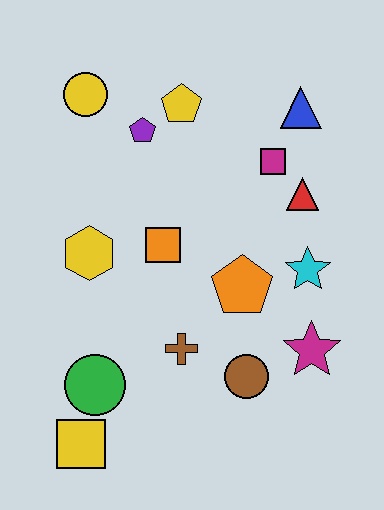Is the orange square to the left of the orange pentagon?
Yes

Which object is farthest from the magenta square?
The yellow square is farthest from the magenta square.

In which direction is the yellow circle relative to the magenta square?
The yellow circle is to the left of the magenta square.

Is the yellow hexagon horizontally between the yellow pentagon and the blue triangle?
No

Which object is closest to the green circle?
The yellow square is closest to the green circle.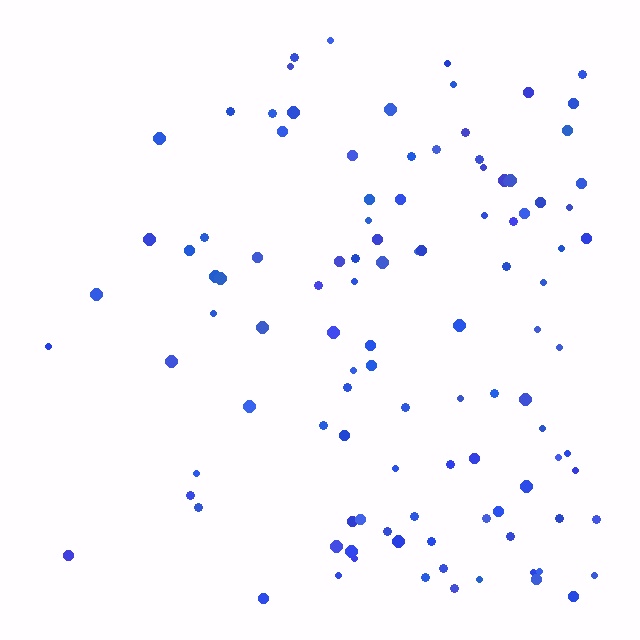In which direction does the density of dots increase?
From left to right, with the right side densest.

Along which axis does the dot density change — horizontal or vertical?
Horizontal.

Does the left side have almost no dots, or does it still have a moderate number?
Still a moderate number, just noticeably fewer than the right.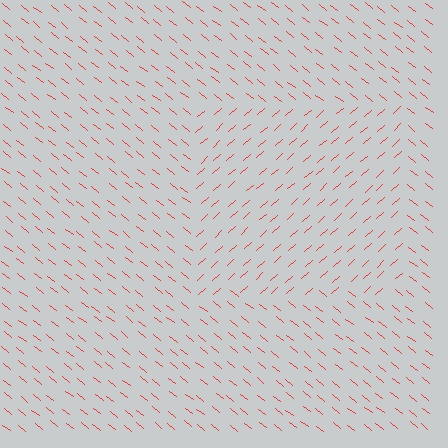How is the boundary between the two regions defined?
The boundary is defined purely by a change in line orientation (approximately 80 degrees difference). All lines are the same color and thickness.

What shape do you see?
I see a rectangle.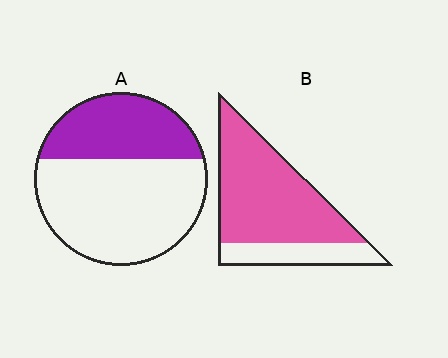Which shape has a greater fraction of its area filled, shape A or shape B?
Shape B.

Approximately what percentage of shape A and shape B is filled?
A is approximately 35% and B is approximately 75%.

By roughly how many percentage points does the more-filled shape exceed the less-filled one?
By roughly 40 percentage points (B over A).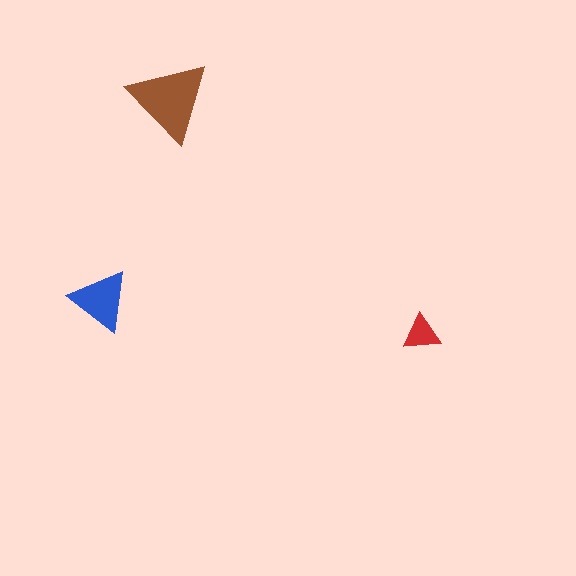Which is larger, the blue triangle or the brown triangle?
The brown one.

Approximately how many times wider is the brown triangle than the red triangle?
About 2 times wider.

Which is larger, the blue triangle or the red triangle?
The blue one.